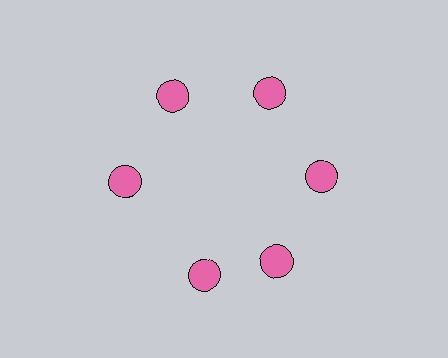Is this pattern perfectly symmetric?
No. The 6 pink circles are arranged in a ring, but one element near the 7 o'clock position is rotated out of alignment along the ring, breaking the 6-fold rotational symmetry.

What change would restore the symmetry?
The symmetry would be restored by rotating it back into even spacing with its neighbors so that all 6 circles sit at equal angles and equal distance from the center.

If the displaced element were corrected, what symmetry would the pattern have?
It would have 6-fold rotational symmetry — the pattern would map onto itself every 60 degrees.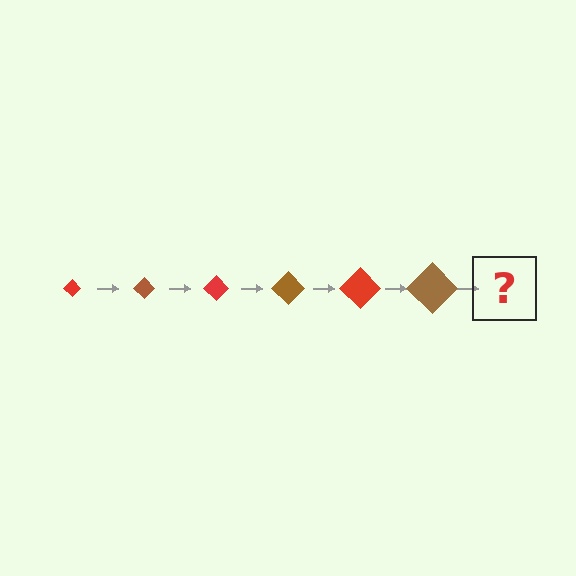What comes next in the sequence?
The next element should be a red diamond, larger than the previous one.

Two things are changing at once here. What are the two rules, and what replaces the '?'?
The two rules are that the diamond grows larger each step and the color cycles through red and brown. The '?' should be a red diamond, larger than the previous one.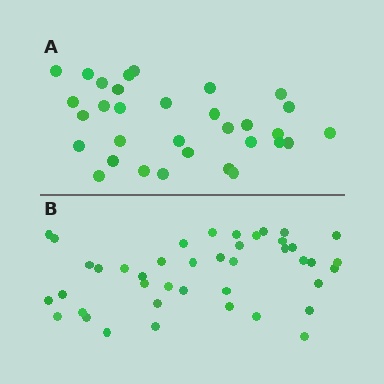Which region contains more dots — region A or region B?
Region B (the bottom region) has more dots.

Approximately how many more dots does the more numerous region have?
Region B has roughly 10 or so more dots than region A.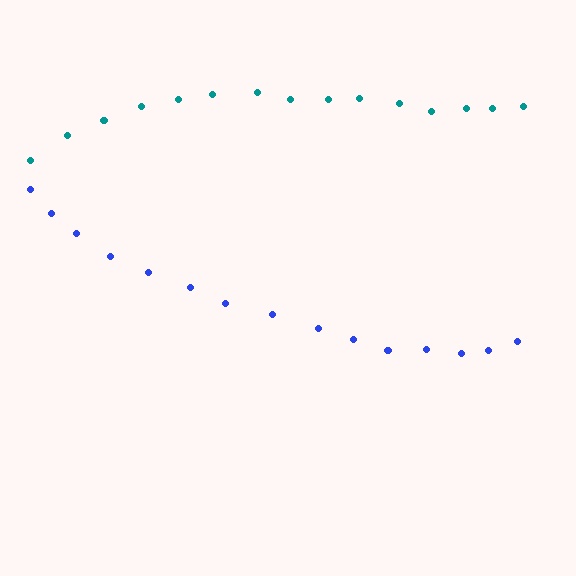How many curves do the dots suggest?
There are 2 distinct paths.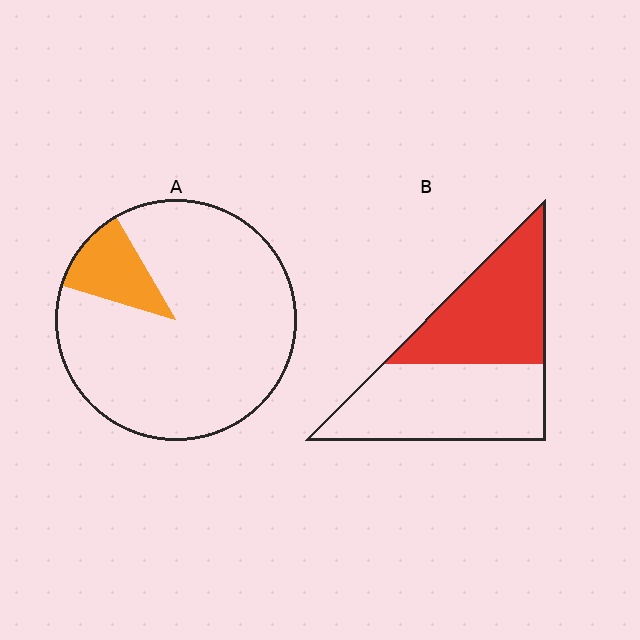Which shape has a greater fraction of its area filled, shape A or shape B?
Shape B.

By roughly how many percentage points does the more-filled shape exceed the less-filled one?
By roughly 35 percentage points (B over A).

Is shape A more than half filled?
No.